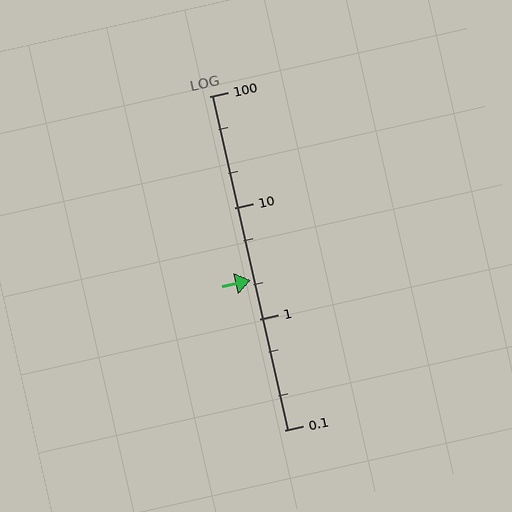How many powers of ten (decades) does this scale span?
The scale spans 3 decades, from 0.1 to 100.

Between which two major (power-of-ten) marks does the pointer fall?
The pointer is between 1 and 10.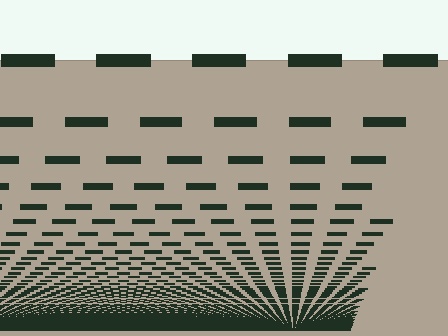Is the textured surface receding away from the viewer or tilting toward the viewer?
The surface appears to tilt toward the viewer. Texture elements get larger and sparser toward the top.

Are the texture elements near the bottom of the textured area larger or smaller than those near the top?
Smaller. The gradient is inverted — elements near the bottom are smaller and denser.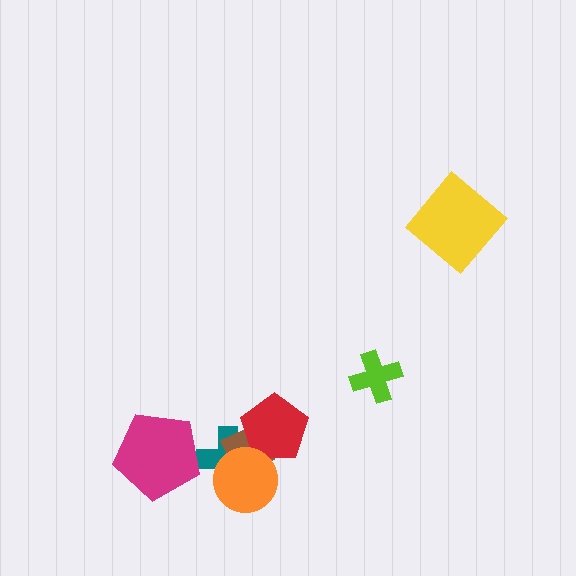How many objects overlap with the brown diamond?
3 objects overlap with the brown diamond.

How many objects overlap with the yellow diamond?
0 objects overlap with the yellow diamond.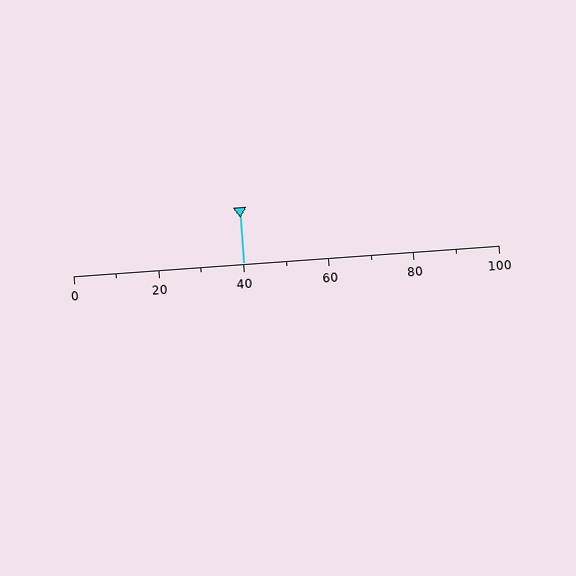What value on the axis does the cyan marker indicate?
The marker indicates approximately 40.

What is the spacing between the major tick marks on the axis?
The major ticks are spaced 20 apart.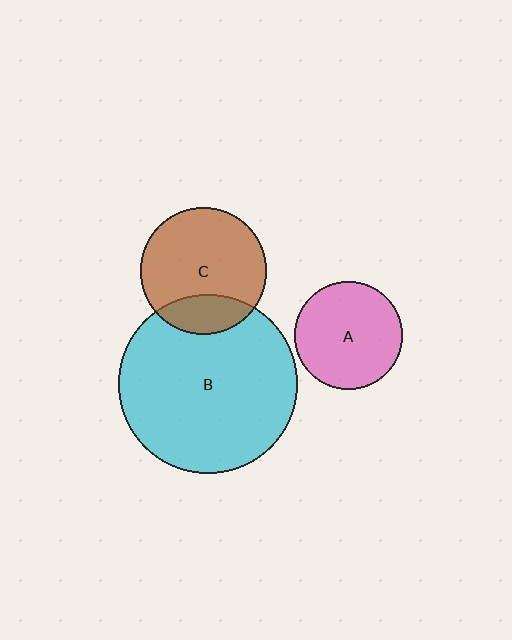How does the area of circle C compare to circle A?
Approximately 1.4 times.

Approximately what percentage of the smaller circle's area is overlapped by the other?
Approximately 20%.